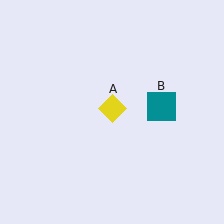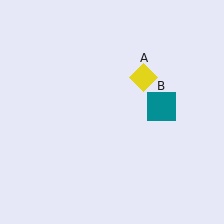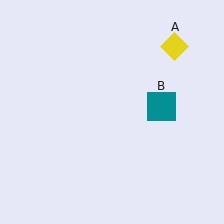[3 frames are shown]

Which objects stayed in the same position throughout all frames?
Teal square (object B) remained stationary.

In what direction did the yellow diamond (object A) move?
The yellow diamond (object A) moved up and to the right.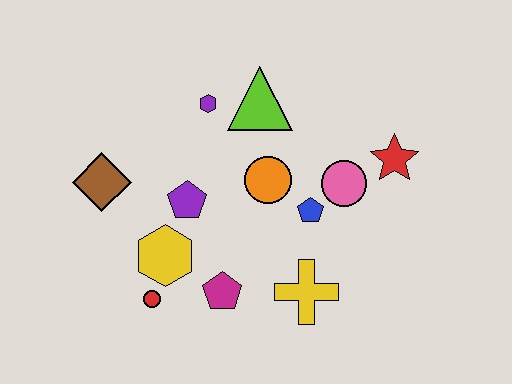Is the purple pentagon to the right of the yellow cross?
No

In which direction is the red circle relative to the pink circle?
The red circle is to the left of the pink circle.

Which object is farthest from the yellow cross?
The brown diamond is farthest from the yellow cross.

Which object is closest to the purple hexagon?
The lime triangle is closest to the purple hexagon.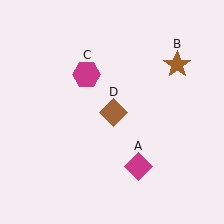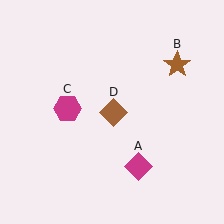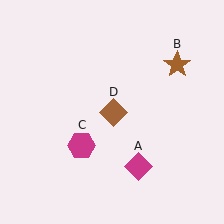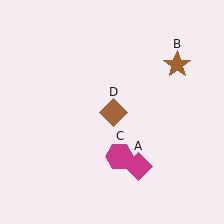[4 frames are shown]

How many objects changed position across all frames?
1 object changed position: magenta hexagon (object C).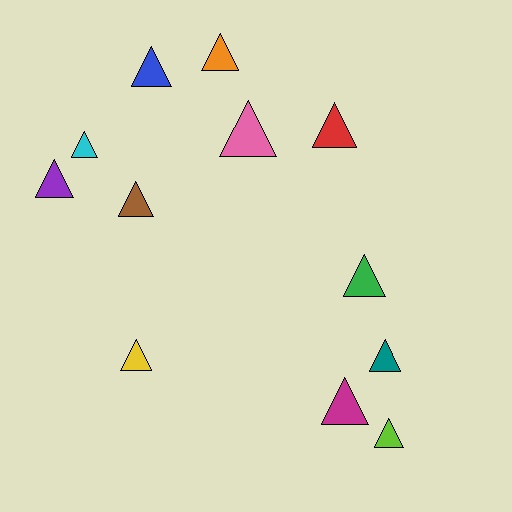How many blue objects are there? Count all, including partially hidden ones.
There is 1 blue object.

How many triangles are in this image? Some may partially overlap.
There are 12 triangles.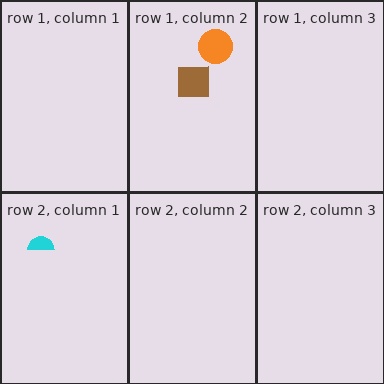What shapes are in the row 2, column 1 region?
The cyan semicircle.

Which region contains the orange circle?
The row 1, column 2 region.